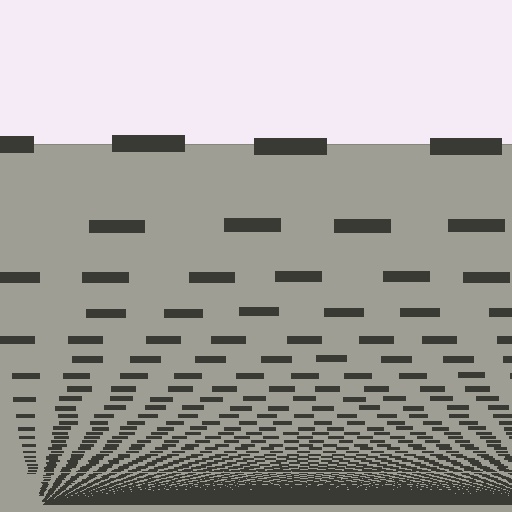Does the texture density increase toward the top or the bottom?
Density increases toward the bottom.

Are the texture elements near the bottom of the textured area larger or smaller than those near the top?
Smaller. The gradient is inverted — elements near the bottom are smaller and denser.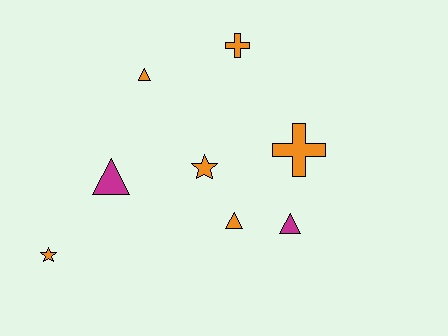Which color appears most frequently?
Orange, with 6 objects.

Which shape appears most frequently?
Triangle, with 4 objects.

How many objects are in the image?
There are 8 objects.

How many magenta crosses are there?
There are no magenta crosses.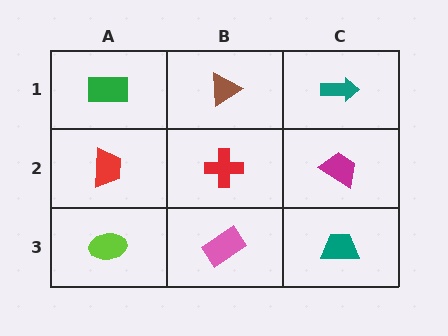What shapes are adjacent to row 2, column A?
A green rectangle (row 1, column A), a lime ellipse (row 3, column A), a red cross (row 2, column B).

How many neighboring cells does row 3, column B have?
3.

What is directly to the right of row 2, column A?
A red cross.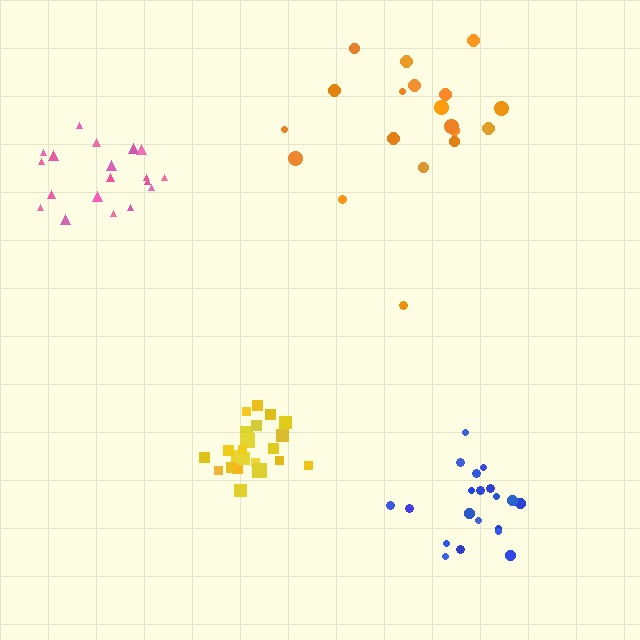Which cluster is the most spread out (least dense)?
Orange.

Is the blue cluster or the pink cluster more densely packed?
Blue.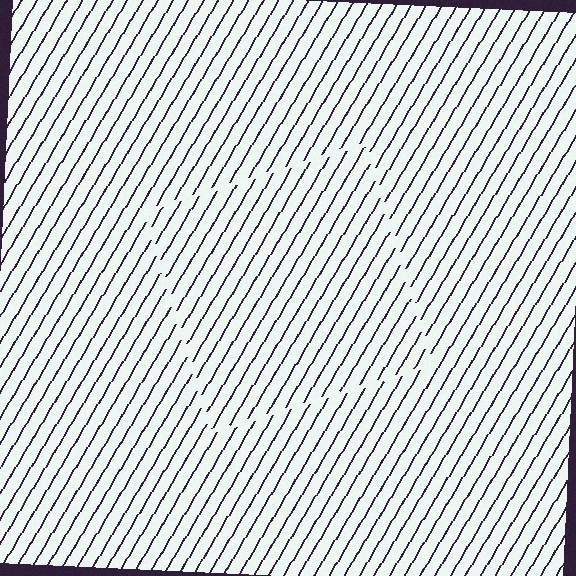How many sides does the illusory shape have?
4 sides — the line-ends trace a square.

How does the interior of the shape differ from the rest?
The interior of the shape contains the same grating, shifted by half a period — the contour is defined by the phase discontinuity where line-ends from the inner and outer gratings abut.